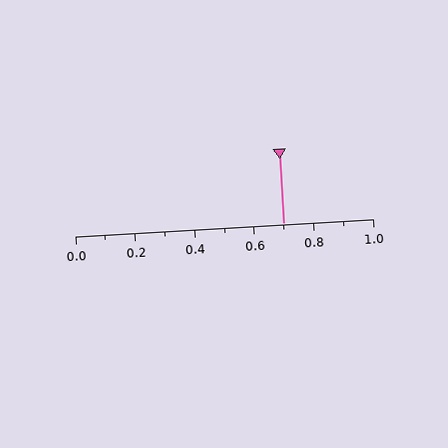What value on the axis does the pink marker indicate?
The marker indicates approximately 0.7.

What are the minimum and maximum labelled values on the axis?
The axis runs from 0.0 to 1.0.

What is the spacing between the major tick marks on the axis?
The major ticks are spaced 0.2 apart.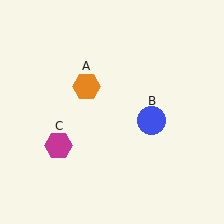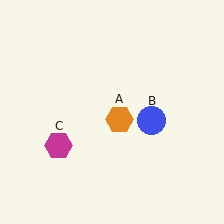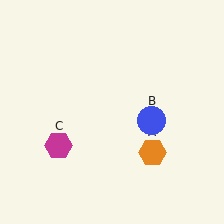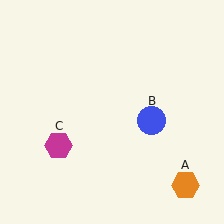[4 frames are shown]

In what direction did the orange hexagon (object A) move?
The orange hexagon (object A) moved down and to the right.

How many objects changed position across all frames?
1 object changed position: orange hexagon (object A).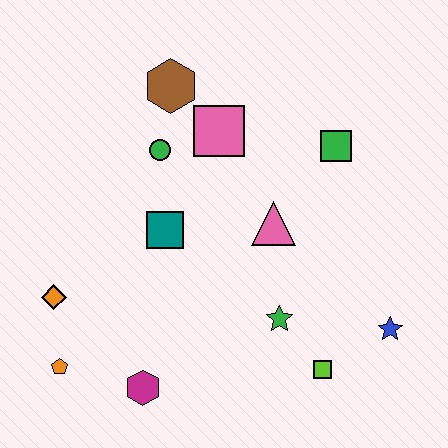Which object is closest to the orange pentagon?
The orange diamond is closest to the orange pentagon.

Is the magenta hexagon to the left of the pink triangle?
Yes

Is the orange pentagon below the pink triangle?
Yes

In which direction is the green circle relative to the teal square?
The green circle is above the teal square.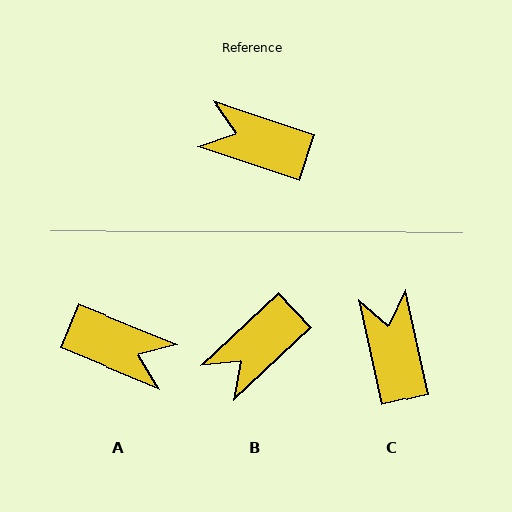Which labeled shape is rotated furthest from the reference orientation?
A, about 176 degrees away.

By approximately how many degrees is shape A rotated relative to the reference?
Approximately 176 degrees counter-clockwise.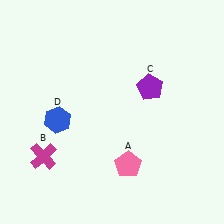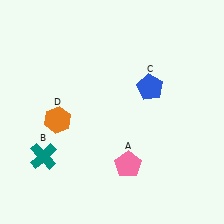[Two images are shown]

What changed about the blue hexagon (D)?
In Image 1, D is blue. In Image 2, it changed to orange.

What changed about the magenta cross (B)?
In Image 1, B is magenta. In Image 2, it changed to teal.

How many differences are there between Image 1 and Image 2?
There are 3 differences between the two images.